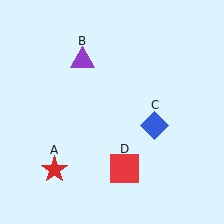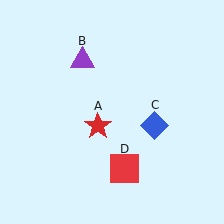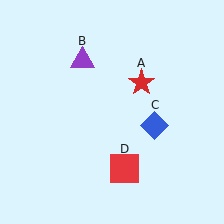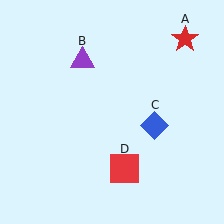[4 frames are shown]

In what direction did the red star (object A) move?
The red star (object A) moved up and to the right.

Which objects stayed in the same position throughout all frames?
Purple triangle (object B) and blue diamond (object C) and red square (object D) remained stationary.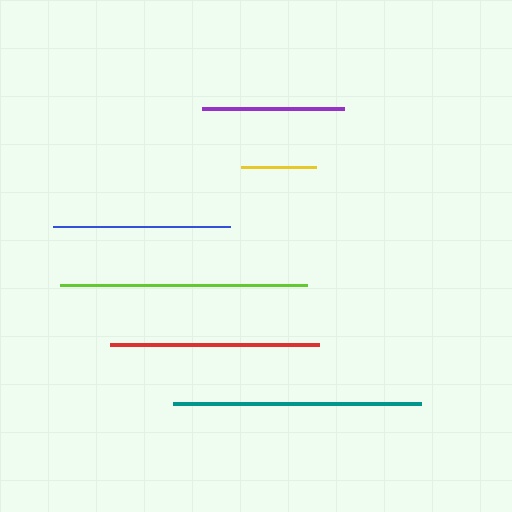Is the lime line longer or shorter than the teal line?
The teal line is longer than the lime line.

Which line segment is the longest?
The teal line is the longest at approximately 248 pixels.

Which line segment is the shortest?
The yellow line is the shortest at approximately 75 pixels.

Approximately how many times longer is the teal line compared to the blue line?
The teal line is approximately 1.4 times the length of the blue line.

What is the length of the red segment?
The red segment is approximately 209 pixels long.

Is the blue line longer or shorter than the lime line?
The lime line is longer than the blue line.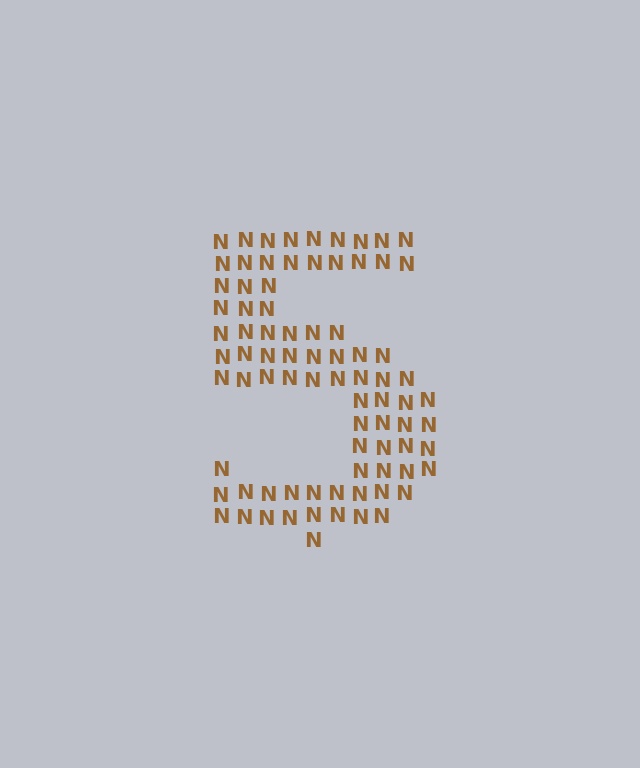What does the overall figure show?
The overall figure shows the digit 5.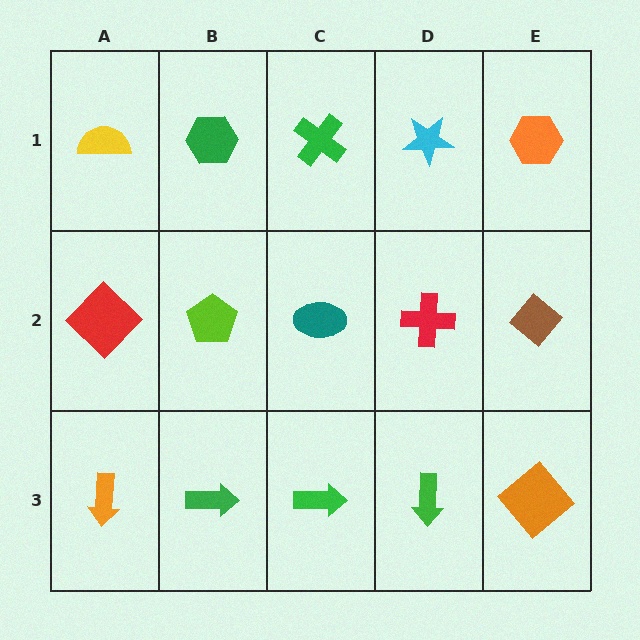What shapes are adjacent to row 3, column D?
A red cross (row 2, column D), a green arrow (row 3, column C), an orange diamond (row 3, column E).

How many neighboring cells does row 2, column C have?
4.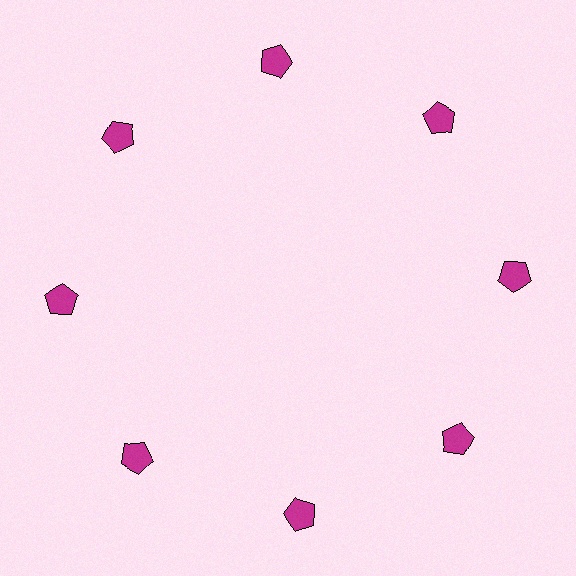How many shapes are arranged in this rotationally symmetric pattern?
There are 8 shapes, arranged in 8 groups of 1.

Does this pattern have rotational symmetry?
Yes, this pattern has 8-fold rotational symmetry. It looks the same after rotating 45 degrees around the center.